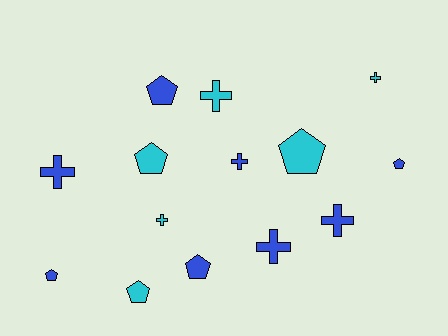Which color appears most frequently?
Blue, with 8 objects.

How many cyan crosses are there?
There are 3 cyan crosses.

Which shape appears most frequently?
Cross, with 7 objects.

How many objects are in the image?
There are 14 objects.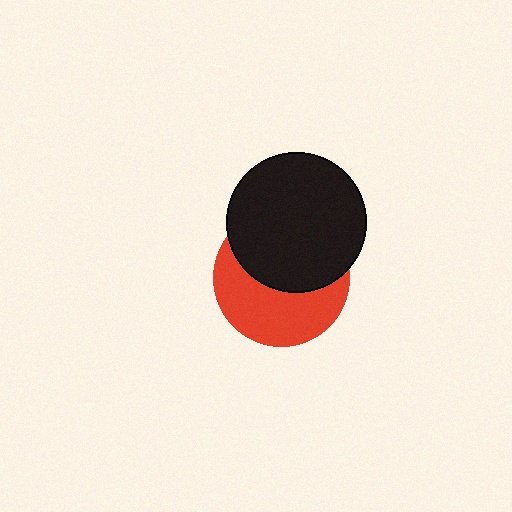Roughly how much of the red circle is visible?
About half of it is visible (roughly 50%).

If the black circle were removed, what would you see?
You would see the complete red circle.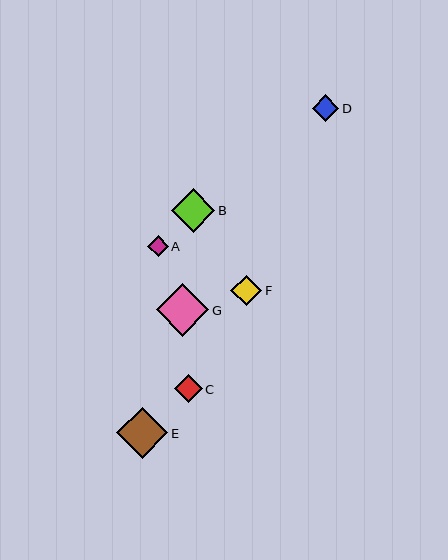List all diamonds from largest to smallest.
From largest to smallest: G, E, B, F, C, D, A.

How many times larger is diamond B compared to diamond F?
Diamond B is approximately 1.4 times the size of diamond F.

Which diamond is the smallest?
Diamond A is the smallest with a size of approximately 20 pixels.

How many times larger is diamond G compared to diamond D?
Diamond G is approximately 2.0 times the size of diamond D.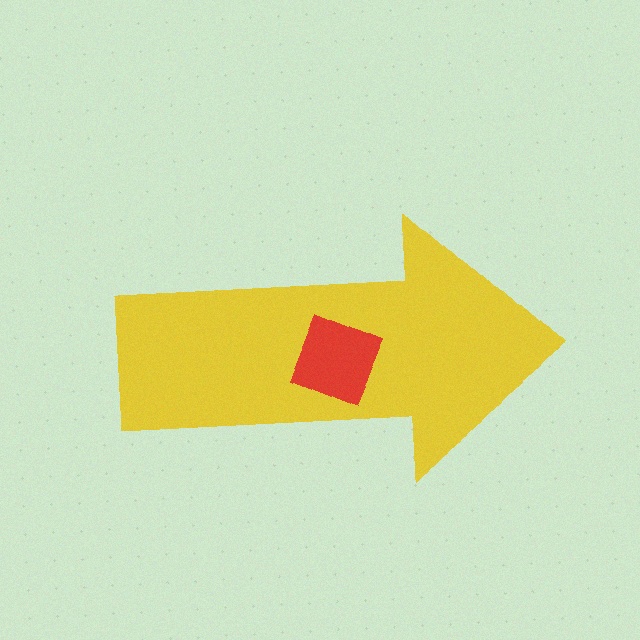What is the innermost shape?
The red square.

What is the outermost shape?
The yellow arrow.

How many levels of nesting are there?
2.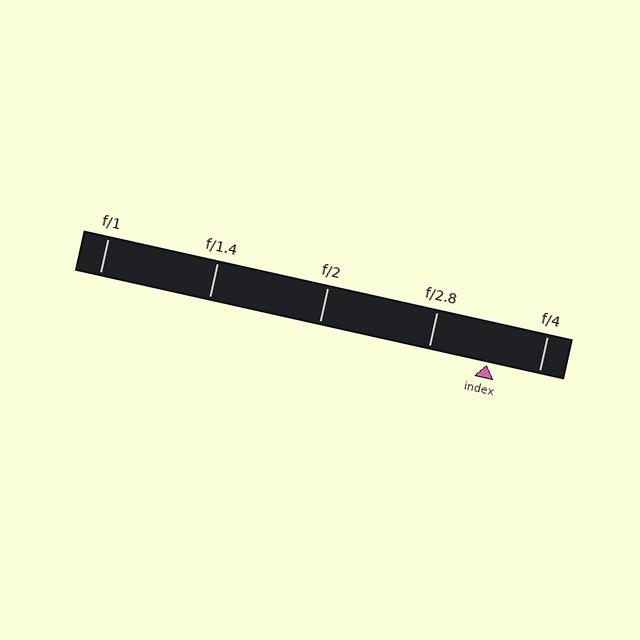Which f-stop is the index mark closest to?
The index mark is closest to f/4.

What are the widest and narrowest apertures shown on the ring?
The widest aperture shown is f/1 and the narrowest is f/4.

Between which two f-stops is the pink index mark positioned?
The index mark is between f/2.8 and f/4.